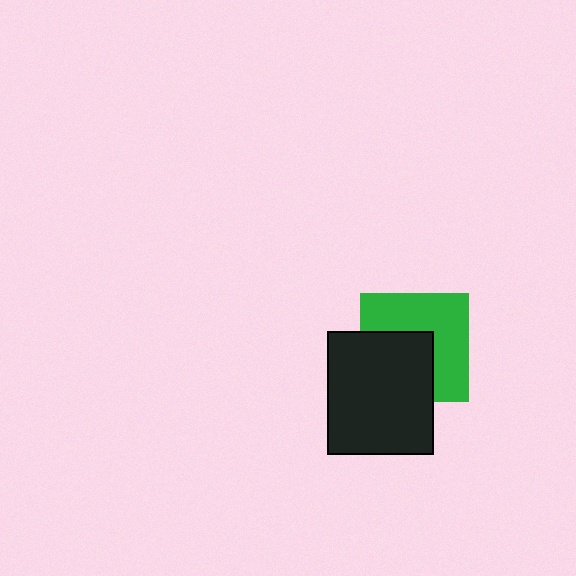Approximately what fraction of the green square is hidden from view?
Roughly 44% of the green square is hidden behind the black rectangle.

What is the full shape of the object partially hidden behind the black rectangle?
The partially hidden object is a green square.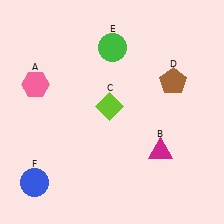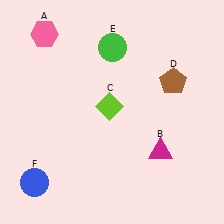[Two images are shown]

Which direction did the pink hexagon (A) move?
The pink hexagon (A) moved up.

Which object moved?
The pink hexagon (A) moved up.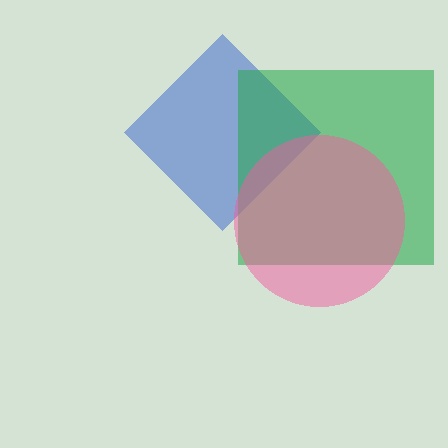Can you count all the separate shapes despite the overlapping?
Yes, there are 3 separate shapes.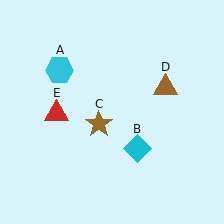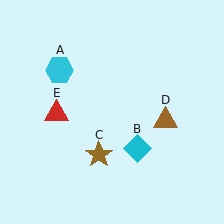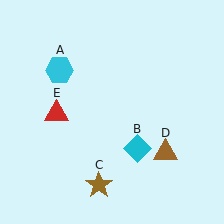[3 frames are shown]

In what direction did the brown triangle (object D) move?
The brown triangle (object D) moved down.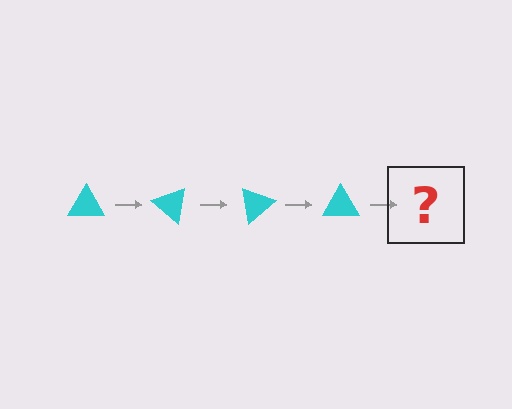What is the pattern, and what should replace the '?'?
The pattern is that the triangle rotates 40 degrees each step. The '?' should be a cyan triangle rotated 160 degrees.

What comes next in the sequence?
The next element should be a cyan triangle rotated 160 degrees.